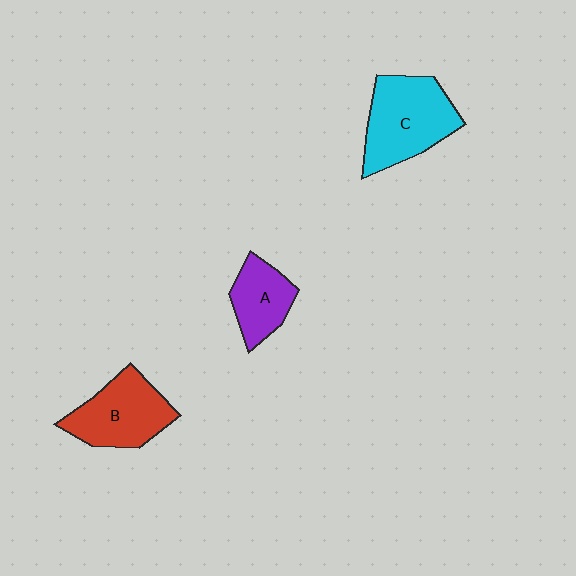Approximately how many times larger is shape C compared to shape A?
Approximately 1.7 times.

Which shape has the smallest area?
Shape A (purple).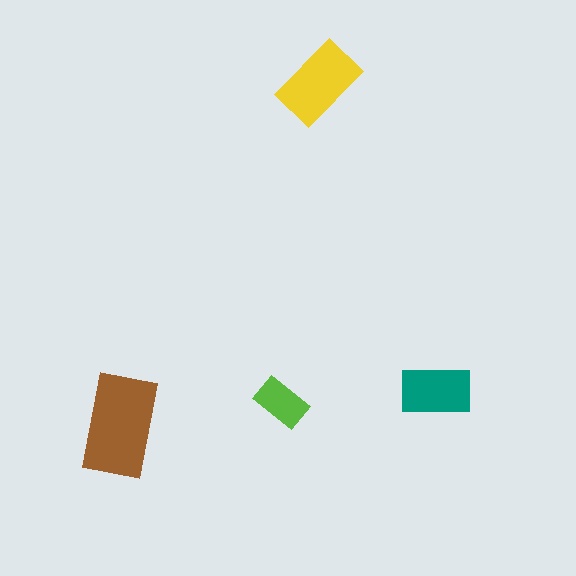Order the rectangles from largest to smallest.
the brown one, the yellow one, the teal one, the lime one.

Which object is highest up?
The yellow rectangle is topmost.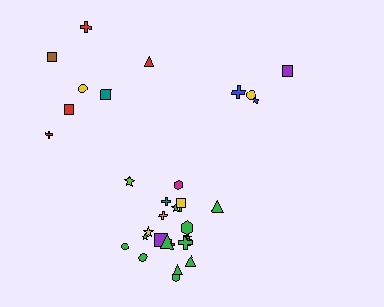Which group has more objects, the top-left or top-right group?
The top-left group.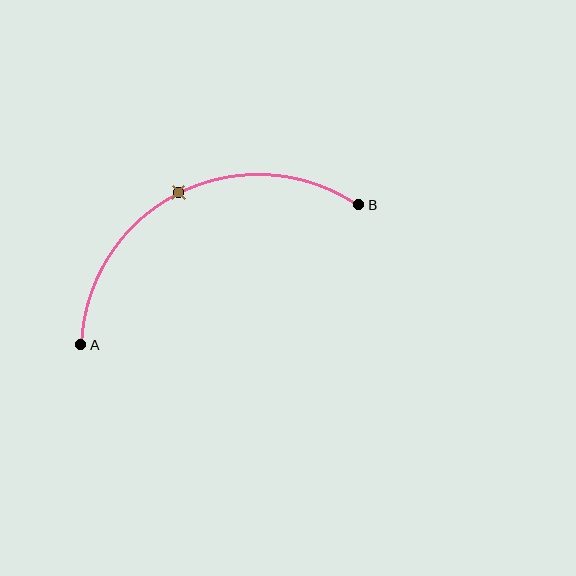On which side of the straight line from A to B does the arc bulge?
The arc bulges above the straight line connecting A and B.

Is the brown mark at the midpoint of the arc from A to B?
Yes. The brown mark lies on the arc at equal arc-length from both A and B — it is the arc midpoint.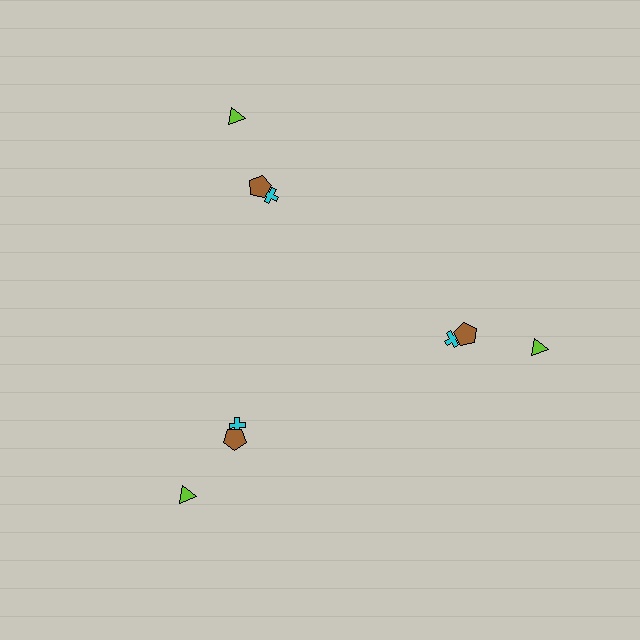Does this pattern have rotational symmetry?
Yes, this pattern has 3-fold rotational symmetry. It looks the same after rotating 120 degrees around the center.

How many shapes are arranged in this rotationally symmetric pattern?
There are 9 shapes, arranged in 3 groups of 3.